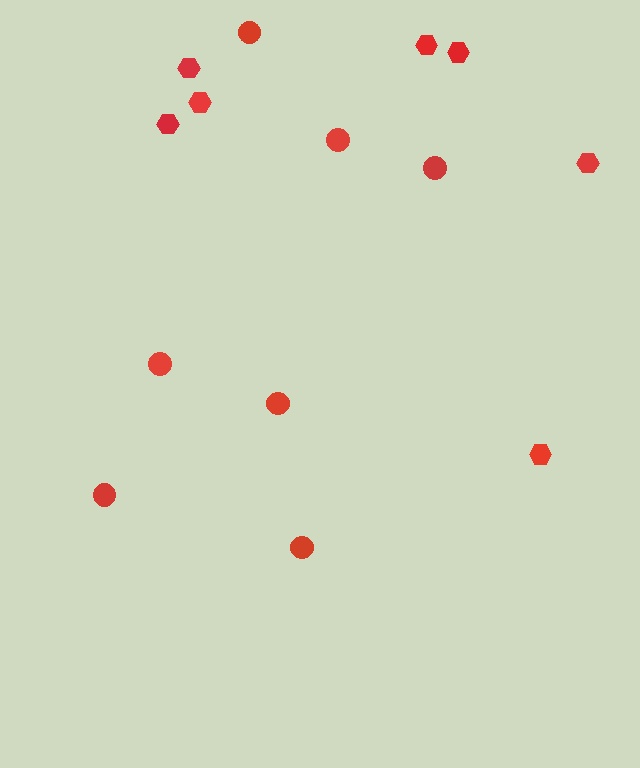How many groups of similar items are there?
There are 2 groups: one group of circles (7) and one group of hexagons (7).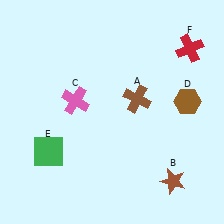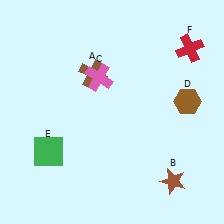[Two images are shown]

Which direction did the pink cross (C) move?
The pink cross (C) moved right.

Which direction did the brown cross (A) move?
The brown cross (A) moved left.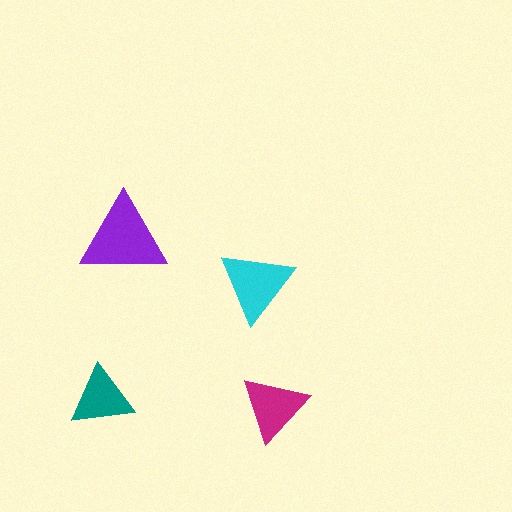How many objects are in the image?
There are 4 objects in the image.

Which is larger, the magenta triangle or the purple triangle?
The purple one.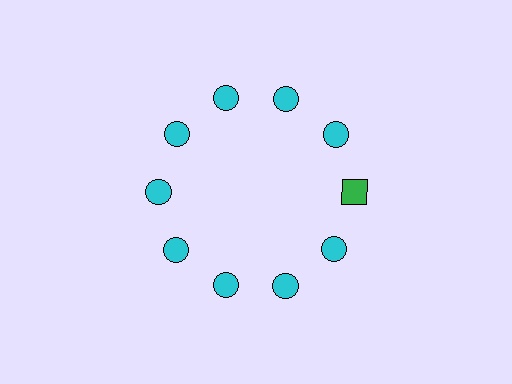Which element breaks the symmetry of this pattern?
The green square at roughly the 3 o'clock position breaks the symmetry. All other shapes are cyan circles.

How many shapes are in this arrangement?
There are 10 shapes arranged in a ring pattern.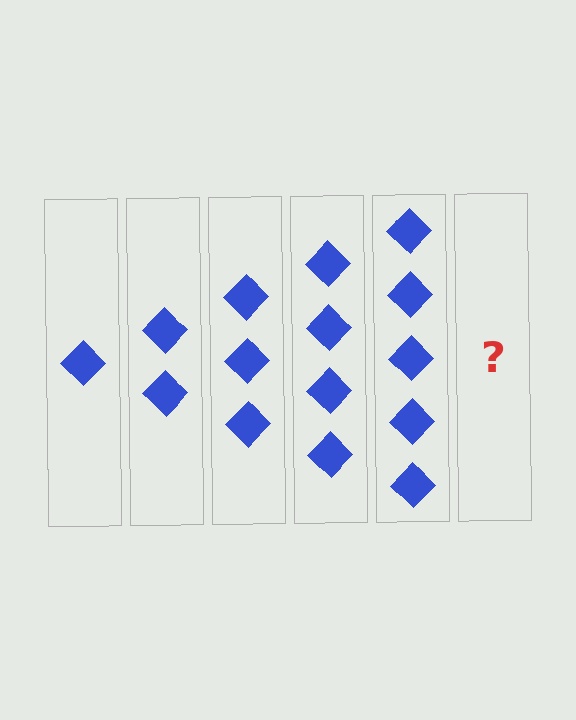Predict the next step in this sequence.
The next step is 6 diamonds.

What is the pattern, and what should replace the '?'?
The pattern is that each step adds one more diamond. The '?' should be 6 diamonds.